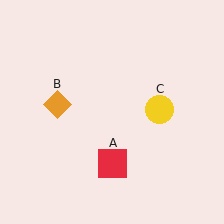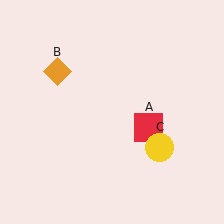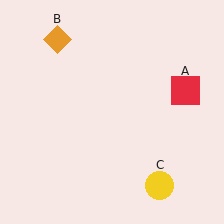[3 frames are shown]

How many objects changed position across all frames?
3 objects changed position: red square (object A), orange diamond (object B), yellow circle (object C).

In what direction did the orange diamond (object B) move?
The orange diamond (object B) moved up.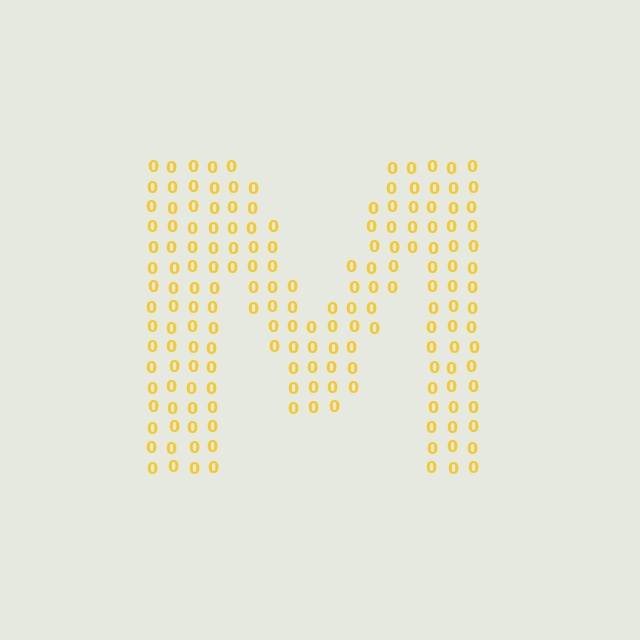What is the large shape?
The large shape is the letter M.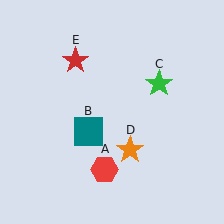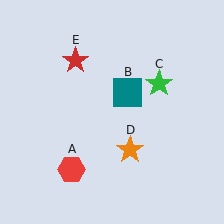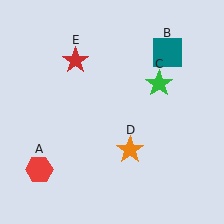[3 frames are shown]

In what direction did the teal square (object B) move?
The teal square (object B) moved up and to the right.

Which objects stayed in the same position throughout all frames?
Green star (object C) and orange star (object D) and red star (object E) remained stationary.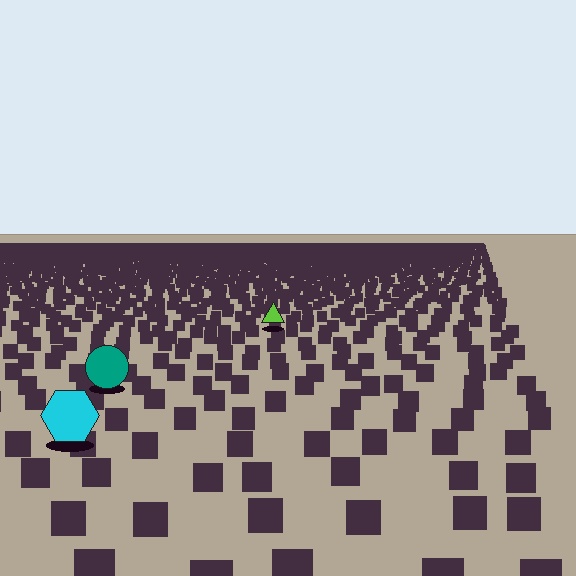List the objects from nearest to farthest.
From nearest to farthest: the cyan hexagon, the teal circle, the lime triangle.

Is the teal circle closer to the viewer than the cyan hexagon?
No. The cyan hexagon is closer — you can tell from the texture gradient: the ground texture is coarser near it.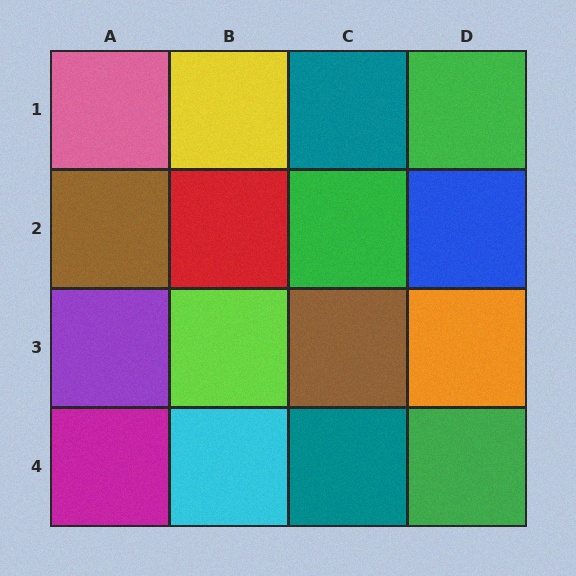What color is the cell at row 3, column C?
Brown.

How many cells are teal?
2 cells are teal.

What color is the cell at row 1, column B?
Yellow.